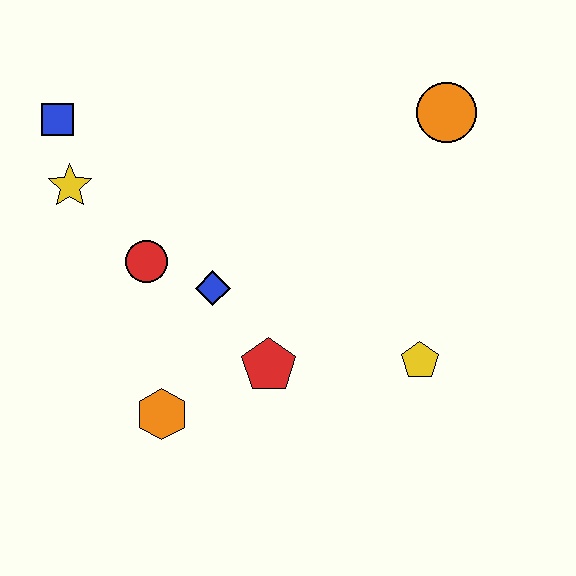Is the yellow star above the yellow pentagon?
Yes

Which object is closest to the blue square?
The yellow star is closest to the blue square.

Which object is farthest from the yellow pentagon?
The blue square is farthest from the yellow pentagon.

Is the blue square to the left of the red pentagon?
Yes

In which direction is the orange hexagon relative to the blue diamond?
The orange hexagon is below the blue diamond.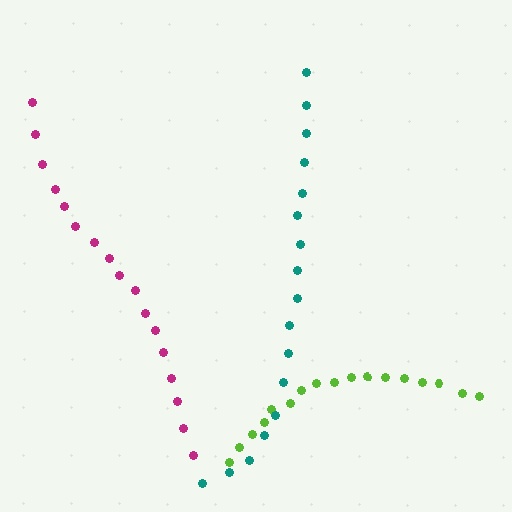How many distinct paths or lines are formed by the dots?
There are 3 distinct paths.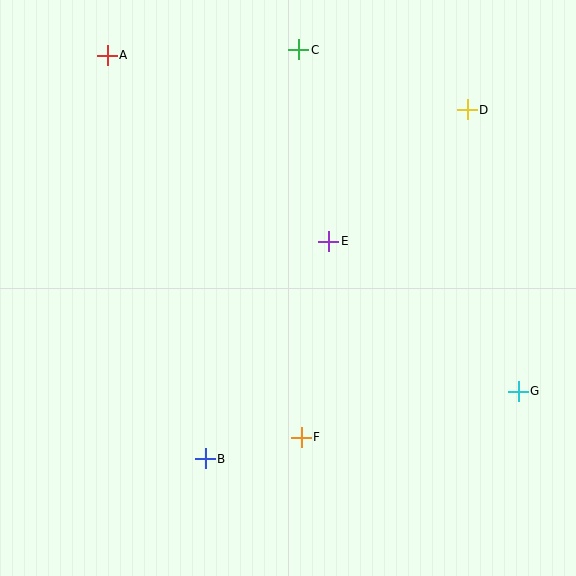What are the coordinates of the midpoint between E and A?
The midpoint between E and A is at (218, 148).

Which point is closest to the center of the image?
Point E at (329, 241) is closest to the center.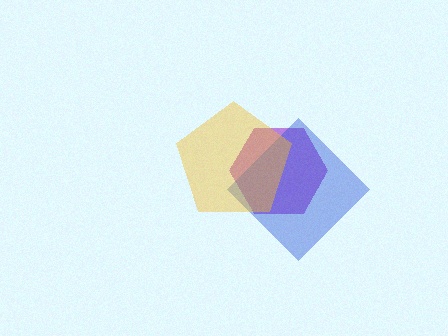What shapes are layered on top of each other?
The layered shapes are: a purple hexagon, a blue diamond, a yellow pentagon.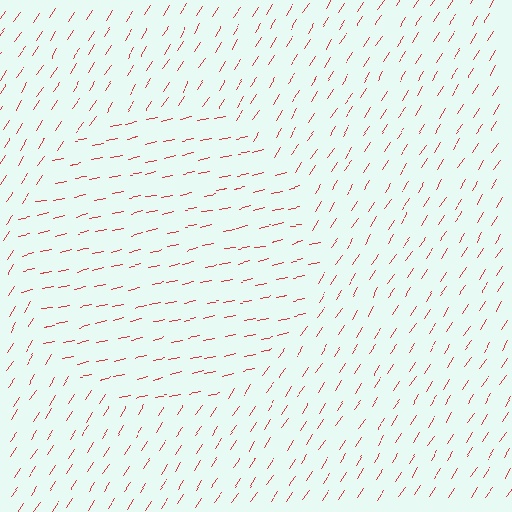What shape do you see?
I see a circle.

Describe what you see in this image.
The image is filled with small red line segments. A circle region in the image has lines oriented differently from the surrounding lines, creating a visible texture boundary.